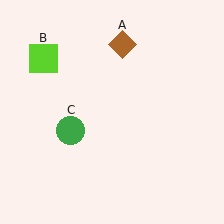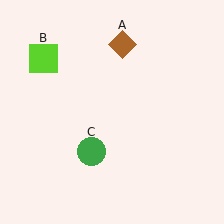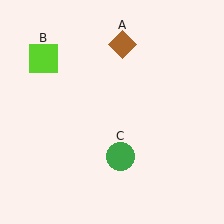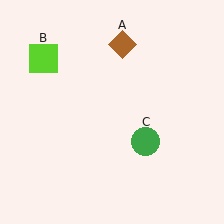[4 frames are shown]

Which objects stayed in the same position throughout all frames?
Brown diamond (object A) and lime square (object B) remained stationary.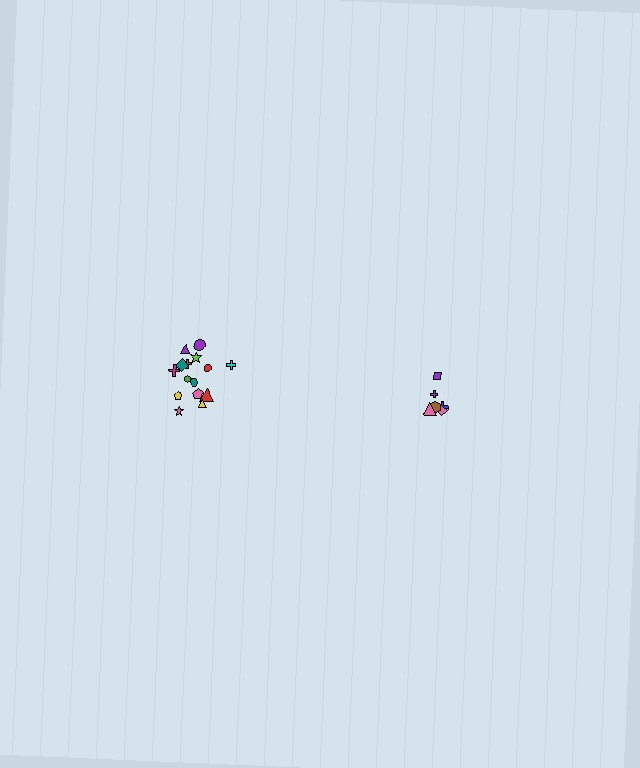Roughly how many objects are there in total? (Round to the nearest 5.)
Roughly 20 objects in total.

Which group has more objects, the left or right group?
The left group.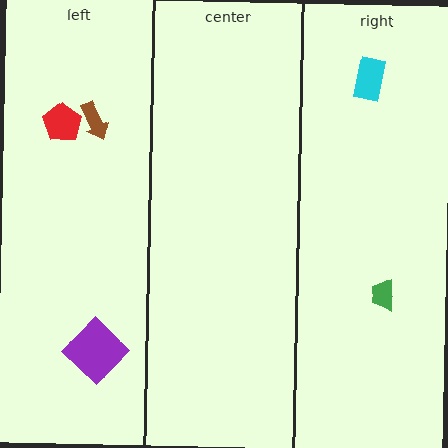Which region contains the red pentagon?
The left region.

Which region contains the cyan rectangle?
The right region.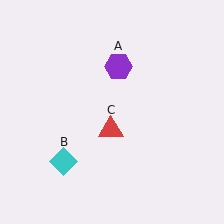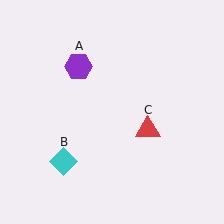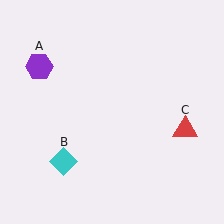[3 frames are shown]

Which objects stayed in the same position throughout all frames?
Cyan diamond (object B) remained stationary.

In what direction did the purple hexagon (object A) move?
The purple hexagon (object A) moved left.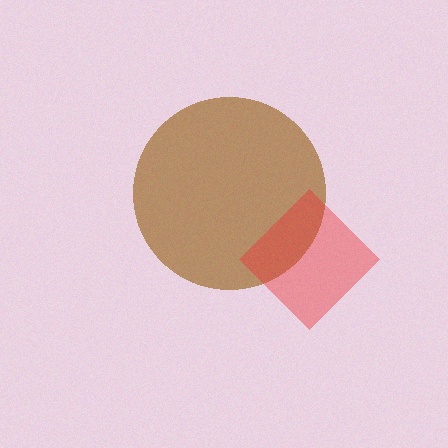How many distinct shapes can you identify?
There are 2 distinct shapes: a brown circle, a red diamond.